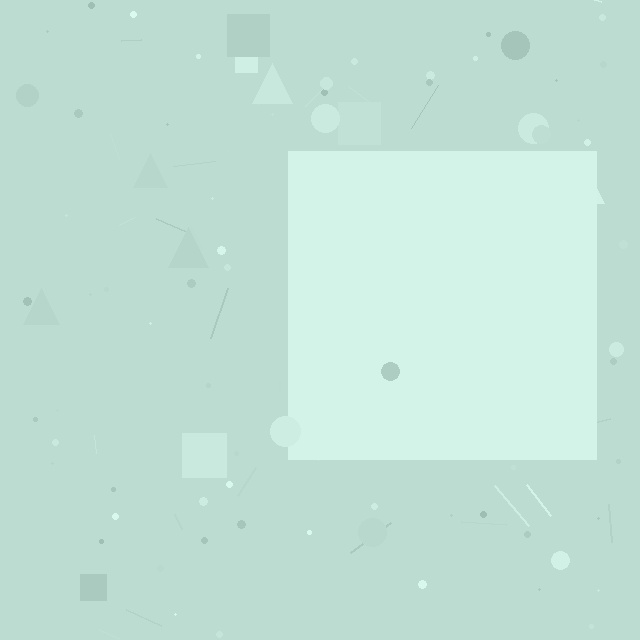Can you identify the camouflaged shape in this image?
The camouflaged shape is a square.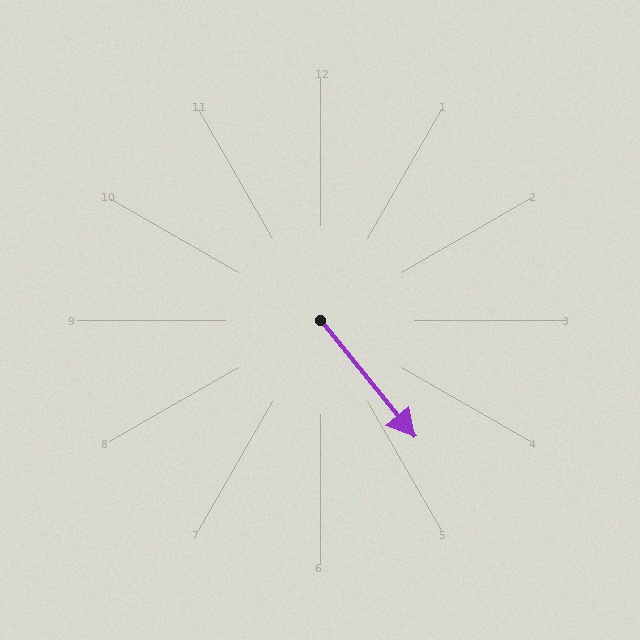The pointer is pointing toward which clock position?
Roughly 5 o'clock.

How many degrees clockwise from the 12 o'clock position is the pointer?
Approximately 141 degrees.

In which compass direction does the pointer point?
Southeast.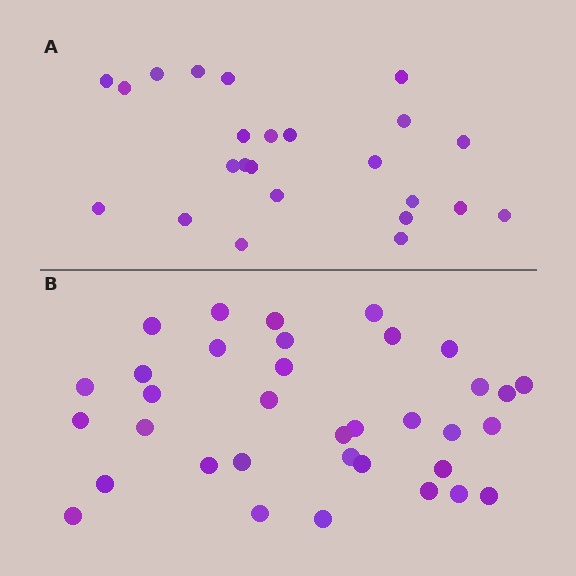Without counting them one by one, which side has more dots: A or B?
Region B (the bottom region) has more dots.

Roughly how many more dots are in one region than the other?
Region B has roughly 12 or so more dots than region A.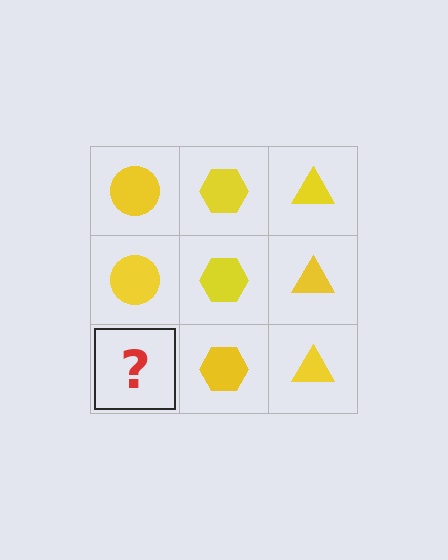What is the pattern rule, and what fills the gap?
The rule is that each column has a consistent shape. The gap should be filled with a yellow circle.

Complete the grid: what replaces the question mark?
The question mark should be replaced with a yellow circle.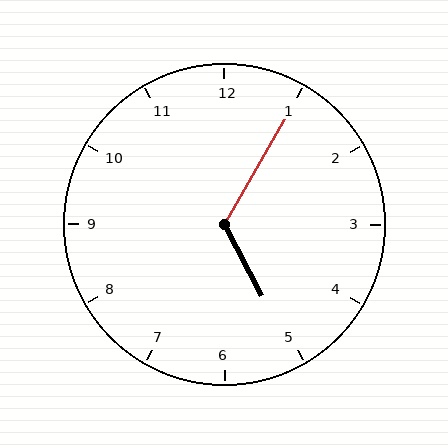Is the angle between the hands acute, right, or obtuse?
It is obtuse.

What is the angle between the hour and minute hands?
Approximately 122 degrees.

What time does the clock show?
5:05.